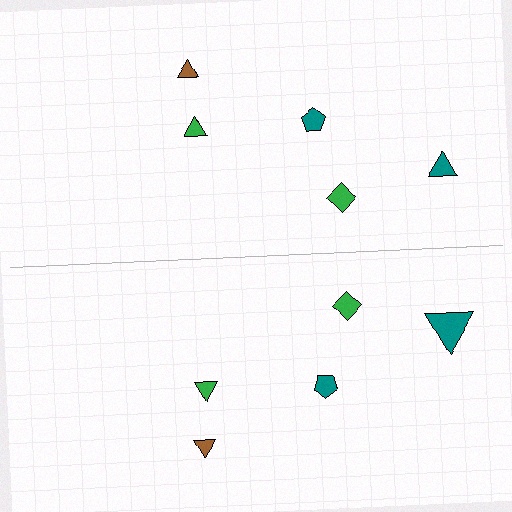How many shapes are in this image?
There are 10 shapes in this image.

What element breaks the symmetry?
The teal triangle on the bottom side has a different size than its mirror counterpart.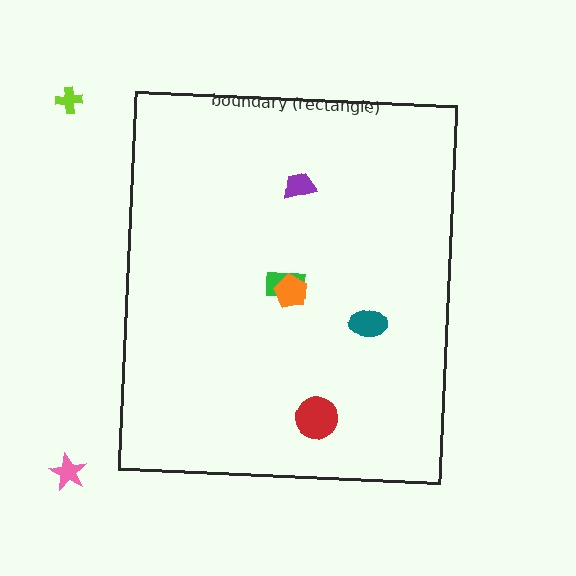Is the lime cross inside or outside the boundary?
Outside.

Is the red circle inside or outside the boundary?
Inside.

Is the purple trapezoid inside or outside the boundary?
Inside.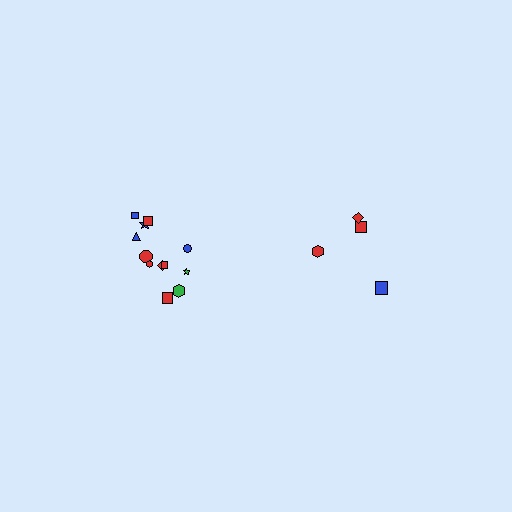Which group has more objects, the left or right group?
The left group.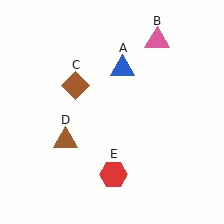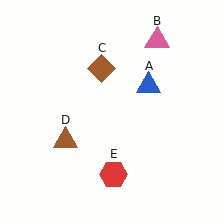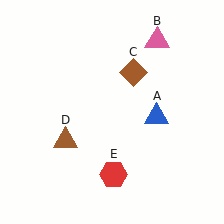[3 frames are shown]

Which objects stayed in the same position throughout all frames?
Pink triangle (object B) and brown triangle (object D) and red hexagon (object E) remained stationary.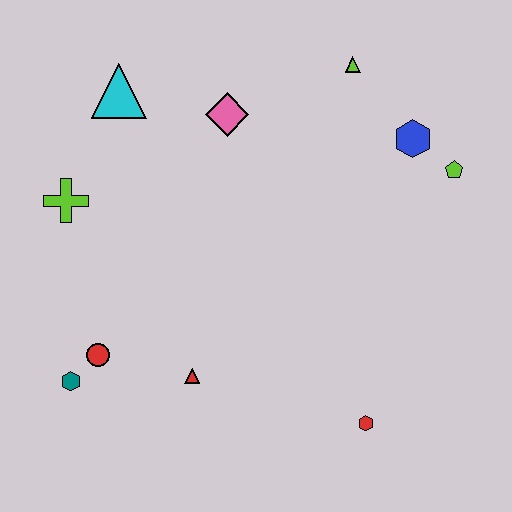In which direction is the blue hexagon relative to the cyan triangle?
The blue hexagon is to the right of the cyan triangle.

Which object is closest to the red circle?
The teal hexagon is closest to the red circle.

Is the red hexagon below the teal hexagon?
Yes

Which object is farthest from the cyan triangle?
The red hexagon is farthest from the cyan triangle.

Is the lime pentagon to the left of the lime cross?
No